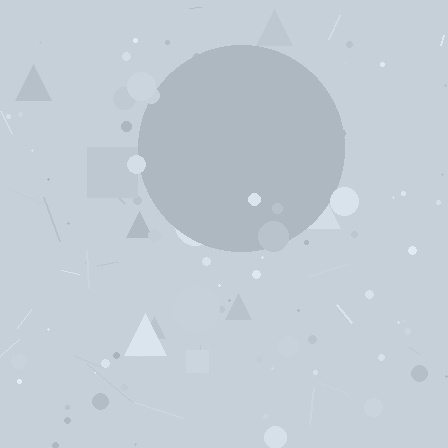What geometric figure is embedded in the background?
A circle is embedded in the background.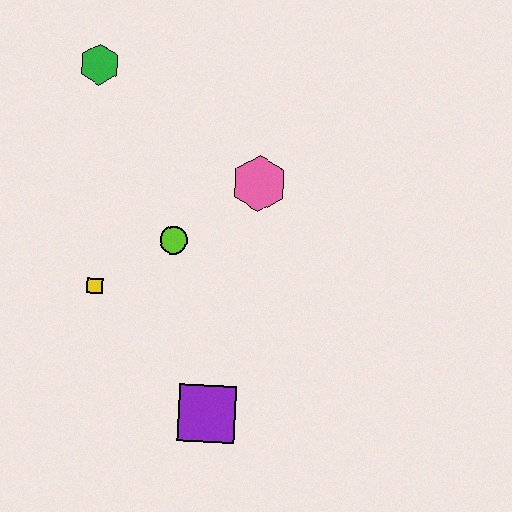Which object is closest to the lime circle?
The yellow square is closest to the lime circle.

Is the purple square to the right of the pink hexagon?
No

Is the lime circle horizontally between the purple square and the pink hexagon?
No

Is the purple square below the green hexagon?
Yes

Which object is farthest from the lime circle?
The green hexagon is farthest from the lime circle.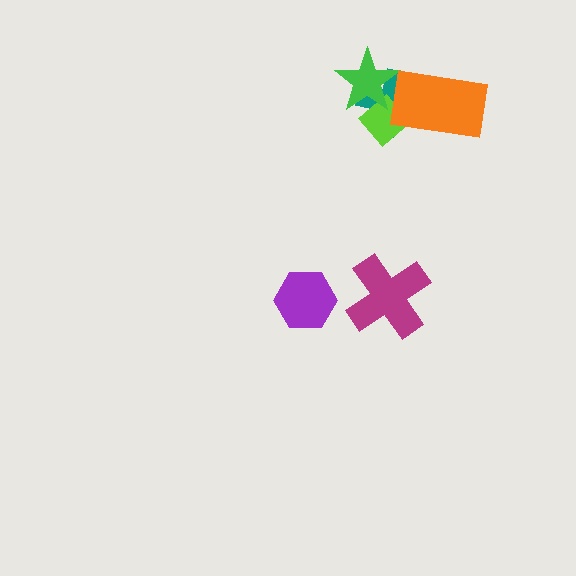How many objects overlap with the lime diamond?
3 objects overlap with the lime diamond.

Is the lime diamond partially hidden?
Yes, it is partially covered by another shape.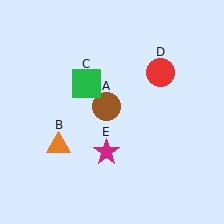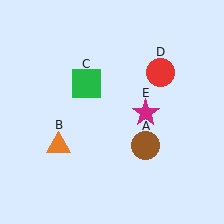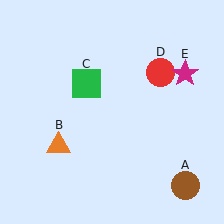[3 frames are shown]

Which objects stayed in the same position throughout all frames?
Orange triangle (object B) and green square (object C) and red circle (object D) remained stationary.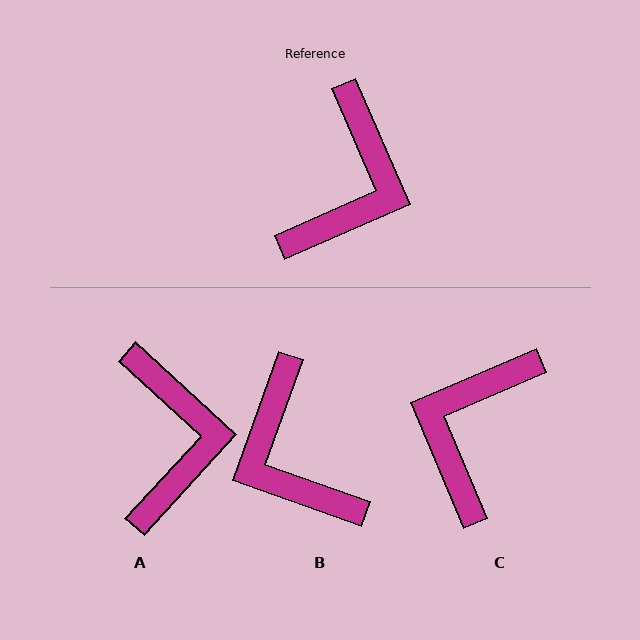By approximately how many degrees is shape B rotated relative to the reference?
Approximately 133 degrees clockwise.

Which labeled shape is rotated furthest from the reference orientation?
C, about 179 degrees away.